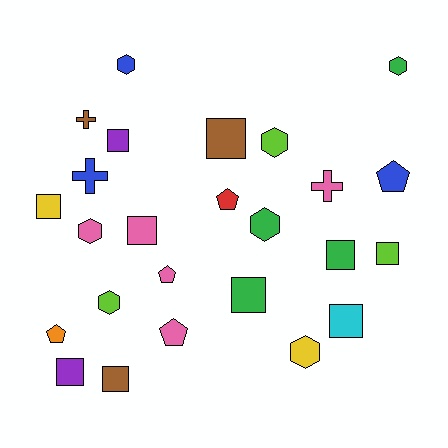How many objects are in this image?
There are 25 objects.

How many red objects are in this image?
There is 1 red object.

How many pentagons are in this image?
There are 5 pentagons.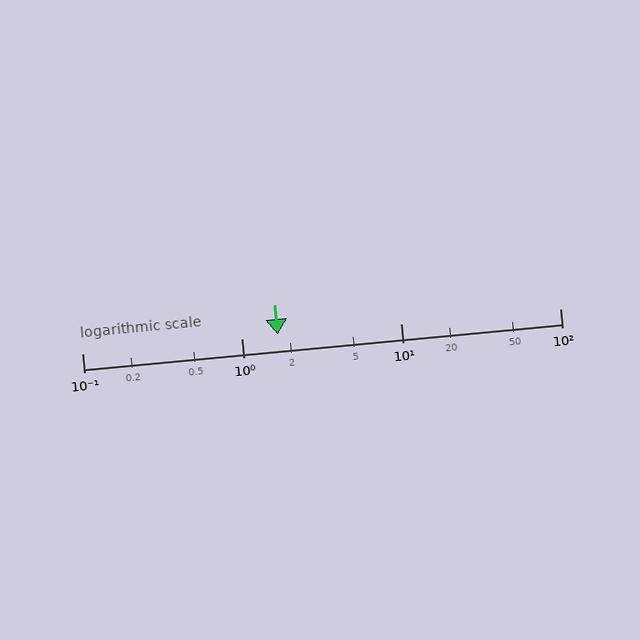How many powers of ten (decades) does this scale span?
The scale spans 3 decades, from 0.1 to 100.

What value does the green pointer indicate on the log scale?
The pointer indicates approximately 1.7.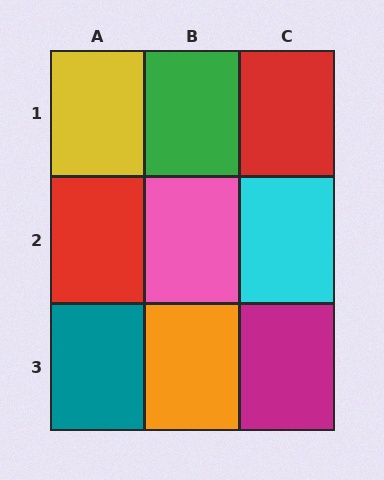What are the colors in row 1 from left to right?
Yellow, green, red.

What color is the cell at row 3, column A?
Teal.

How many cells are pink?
1 cell is pink.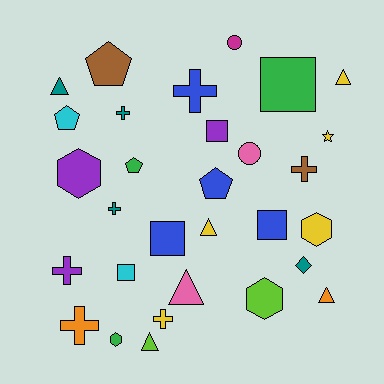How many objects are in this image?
There are 30 objects.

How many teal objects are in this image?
There are 4 teal objects.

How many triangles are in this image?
There are 6 triangles.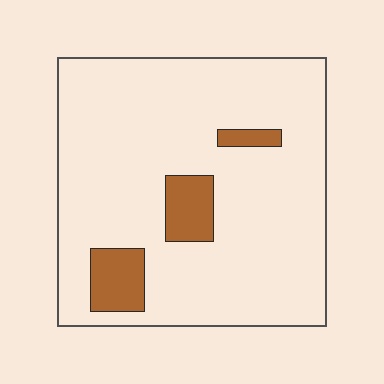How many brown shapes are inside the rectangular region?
3.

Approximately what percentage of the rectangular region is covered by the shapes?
Approximately 10%.